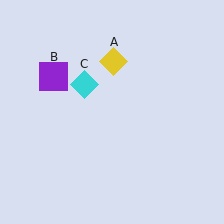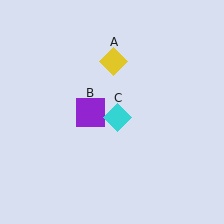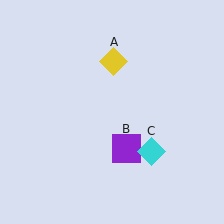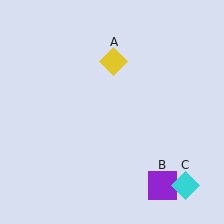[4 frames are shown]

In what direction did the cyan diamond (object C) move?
The cyan diamond (object C) moved down and to the right.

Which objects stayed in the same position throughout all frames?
Yellow diamond (object A) remained stationary.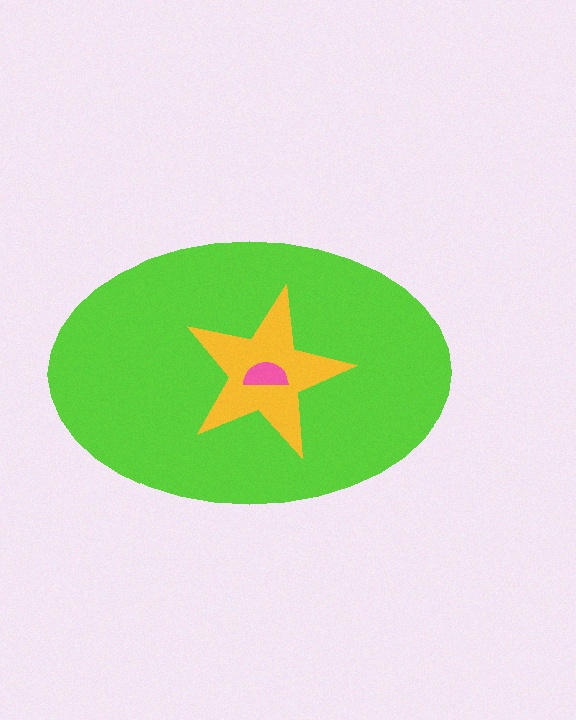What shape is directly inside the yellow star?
The pink semicircle.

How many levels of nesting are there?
3.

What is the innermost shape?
The pink semicircle.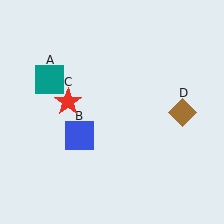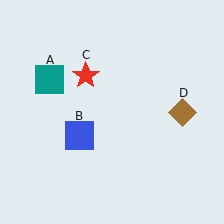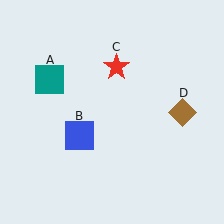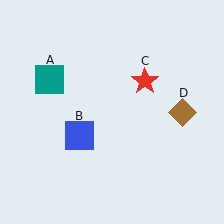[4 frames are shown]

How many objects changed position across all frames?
1 object changed position: red star (object C).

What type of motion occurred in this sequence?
The red star (object C) rotated clockwise around the center of the scene.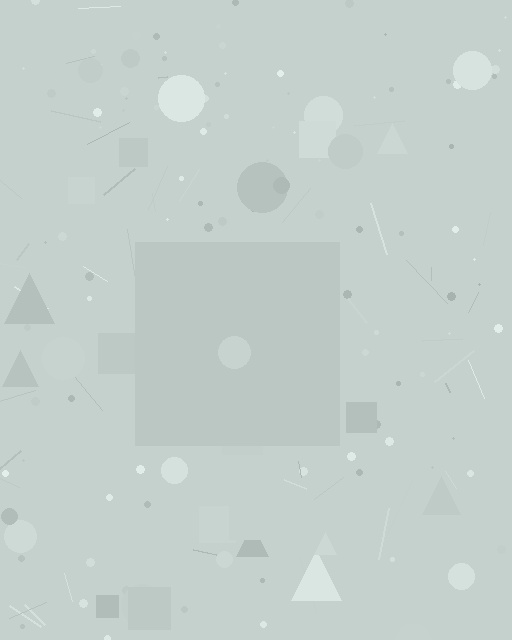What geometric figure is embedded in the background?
A square is embedded in the background.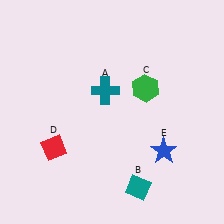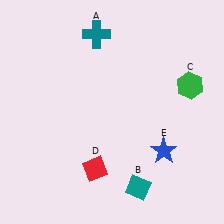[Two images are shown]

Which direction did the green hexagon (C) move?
The green hexagon (C) moved right.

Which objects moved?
The objects that moved are: the teal cross (A), the green hexagon (C), the red diamond (D).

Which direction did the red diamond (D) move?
The red diamond (D) moved right.